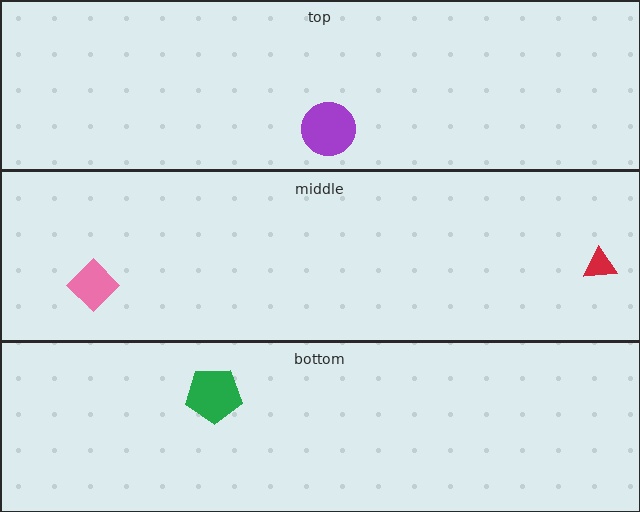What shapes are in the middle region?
The red triangle, the pink diamond.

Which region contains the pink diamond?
The middle region.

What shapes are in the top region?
The purple circle.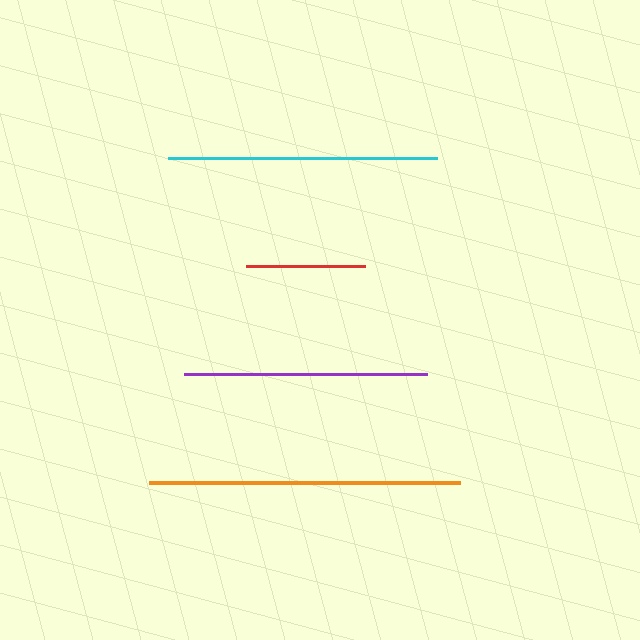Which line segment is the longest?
The orange line is the longest at approximately 311 pixels.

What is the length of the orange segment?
The orange segment is approximately 311 pixels long.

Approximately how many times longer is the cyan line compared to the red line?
The cyan line is approximately 2.3 times the length of the red line.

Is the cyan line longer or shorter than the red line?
The cyan line is longer than the red line.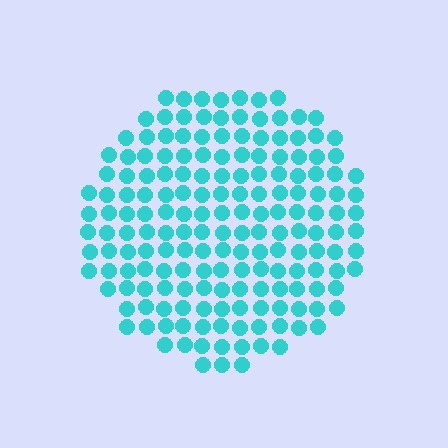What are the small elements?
The small elements are circles.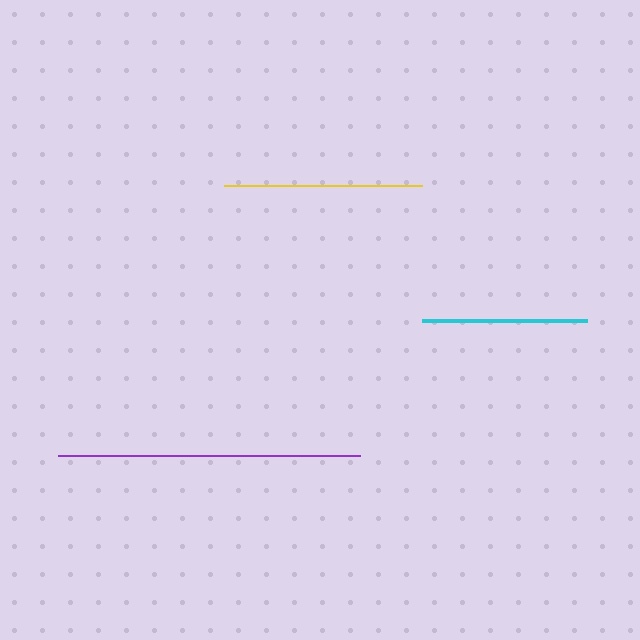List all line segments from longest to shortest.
From longest to shortest: purple, yellow, cyan.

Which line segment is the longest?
The purple line is the longest at approximately 302 pixels.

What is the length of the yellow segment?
The yellow segment is approximately 198 pixels long.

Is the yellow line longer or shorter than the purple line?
The purple line is longer than the yellow line.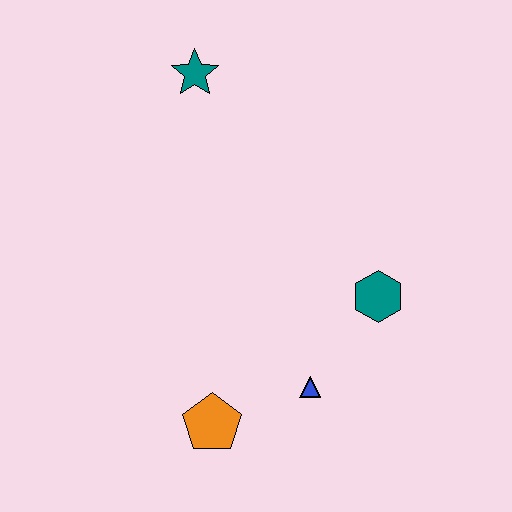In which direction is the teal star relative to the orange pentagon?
The teal star is above the orange pentagon.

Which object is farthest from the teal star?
The orange pentagon is farthest from the teal star.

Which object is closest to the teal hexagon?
The blue triangle is closest to the teal hexagon.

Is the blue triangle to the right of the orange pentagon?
Yes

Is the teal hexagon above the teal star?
No